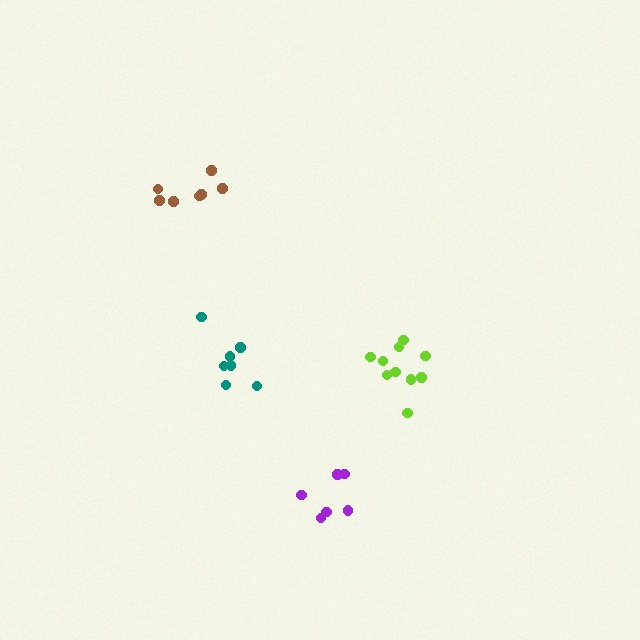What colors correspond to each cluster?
The clusters are colored: brown, purple, teal, lime.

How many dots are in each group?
Group 1: 7 dots, Group 2: 6 dots, Group 3: 7 dots, Group 4: 10 dots (30 total).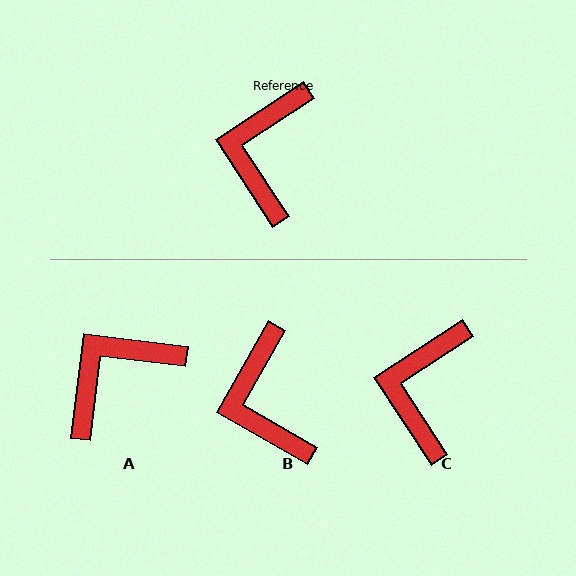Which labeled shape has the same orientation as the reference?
C.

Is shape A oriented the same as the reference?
No, it is off by about 40 degrees.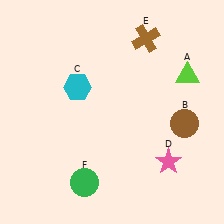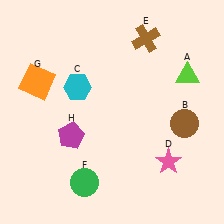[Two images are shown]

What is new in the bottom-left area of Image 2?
A magenta pentagon (H) was added in the bottom-left area of Image 2.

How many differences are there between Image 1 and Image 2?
There are 2 differences between the two images.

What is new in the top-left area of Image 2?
An orange square (G) was added in the top-left area of Image 2.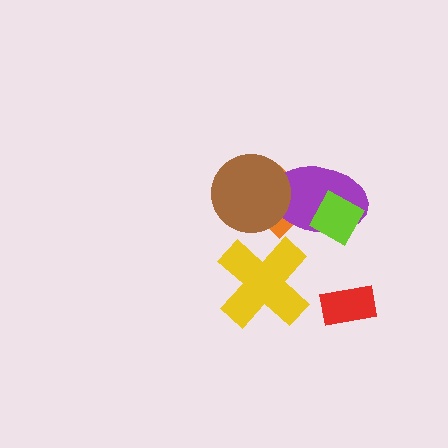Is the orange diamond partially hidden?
Yes, it is partially covered by another shape.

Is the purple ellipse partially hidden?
Yes, it is partially covered by another shape.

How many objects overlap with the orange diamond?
2 objects overlap with the orange diamond.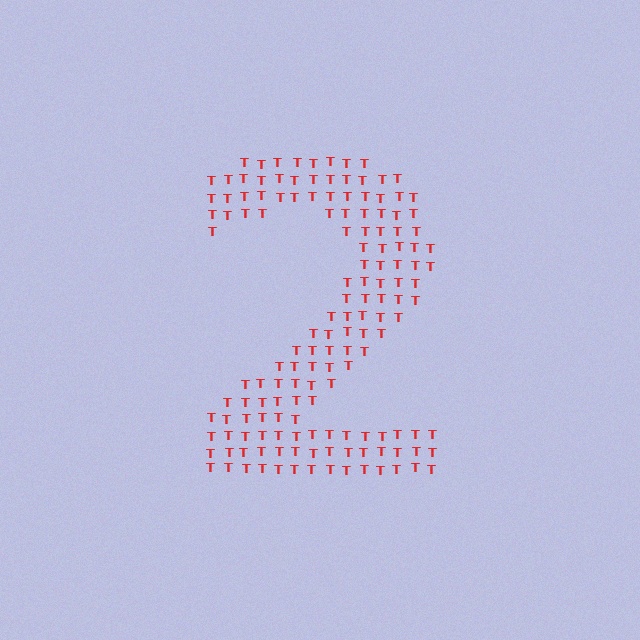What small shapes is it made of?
It is made of small letter T's.